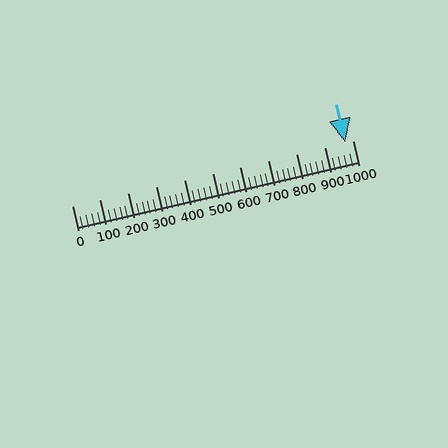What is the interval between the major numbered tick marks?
The major tick marks are spaced 100 units apart.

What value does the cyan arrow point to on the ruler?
The cyan arrow points to approximately 974.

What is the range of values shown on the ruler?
The ruler shows values from 0 to 1000.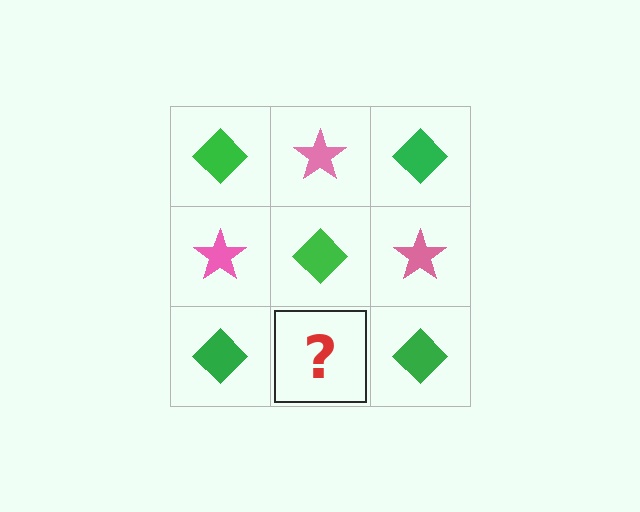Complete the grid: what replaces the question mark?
The question mark should be replaced with a pink star.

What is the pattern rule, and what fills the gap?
The rule is that it alternates green diamond and pink star in a checkerboard pattern. The gap should be filled with a pink star.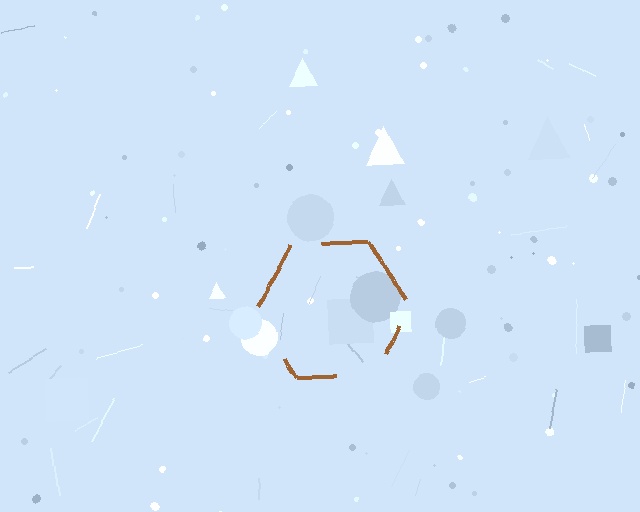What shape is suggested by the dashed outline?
The dashed outline suggests a hexagon.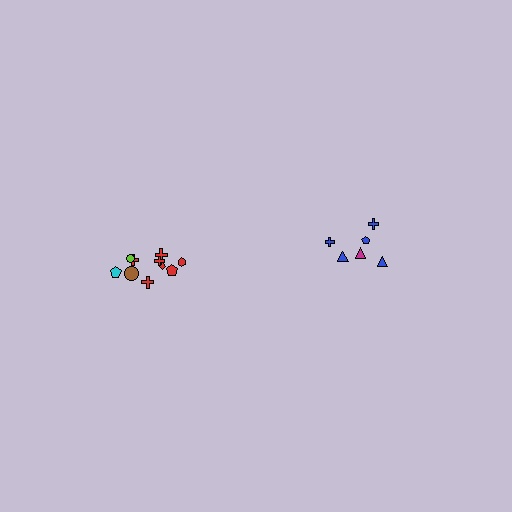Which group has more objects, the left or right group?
The left group.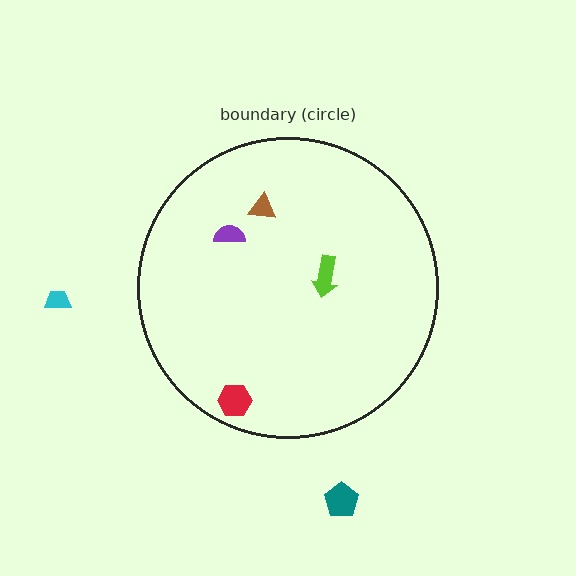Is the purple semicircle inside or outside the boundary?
Inside.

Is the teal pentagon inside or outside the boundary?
Outside.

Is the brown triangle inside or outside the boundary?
Inside.